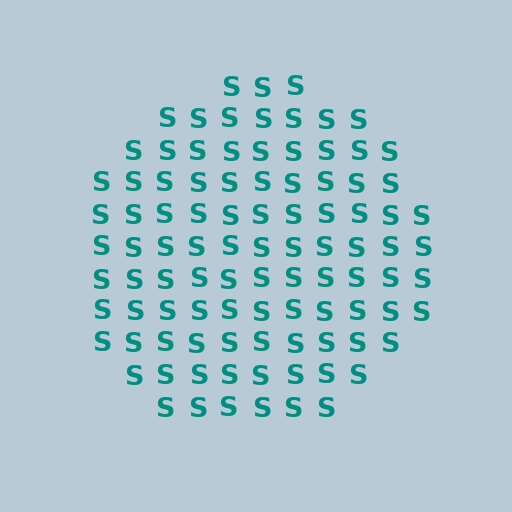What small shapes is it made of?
It is made of small letter S's.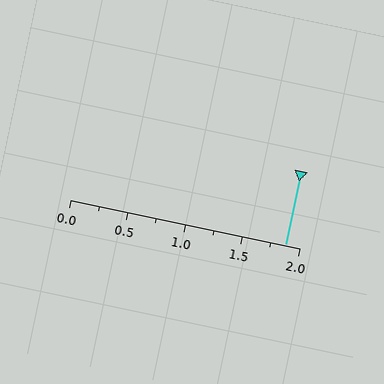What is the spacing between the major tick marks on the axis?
The major ticks are spaced 0.5 apart.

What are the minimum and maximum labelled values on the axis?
The axis runs from 0.0 to 2.0.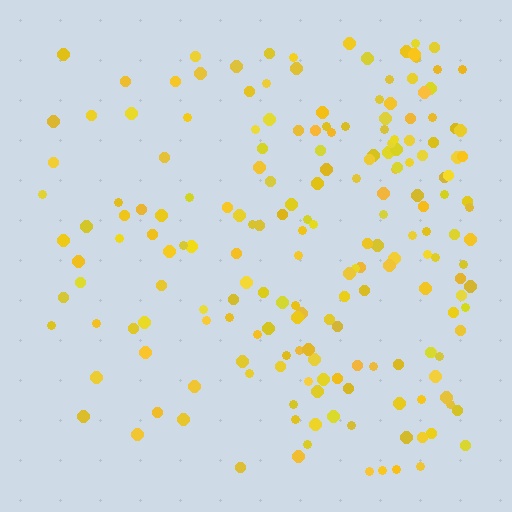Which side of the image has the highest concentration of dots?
The right.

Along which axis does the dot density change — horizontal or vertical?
Horizontal.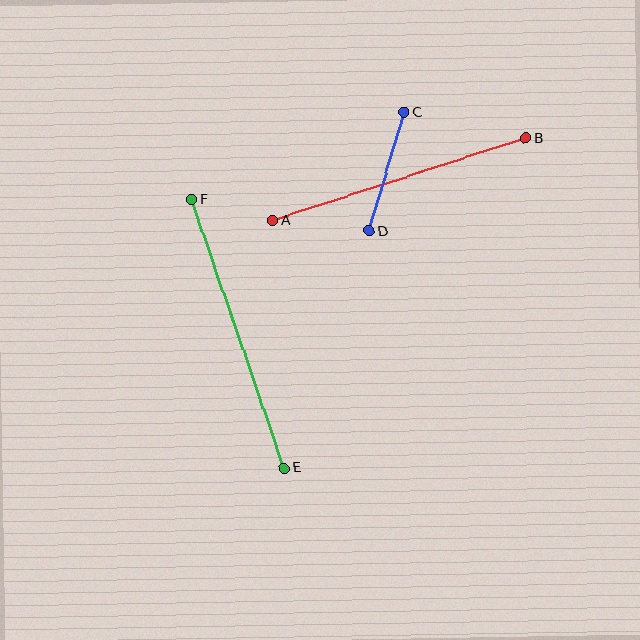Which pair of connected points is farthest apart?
Points E and F are farthest apart.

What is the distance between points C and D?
The distance is approximately 124 pixels.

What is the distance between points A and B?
The distance is approximately 266 pixels.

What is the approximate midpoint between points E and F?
The midpoint is at approximately (238, 334) pixels.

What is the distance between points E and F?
The distance is approximately 284 pixels.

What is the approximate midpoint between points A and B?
The midpoint is at approximately (399, 179) pixels.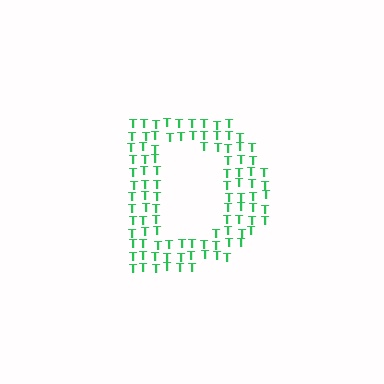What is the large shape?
The large shape is the letter D.